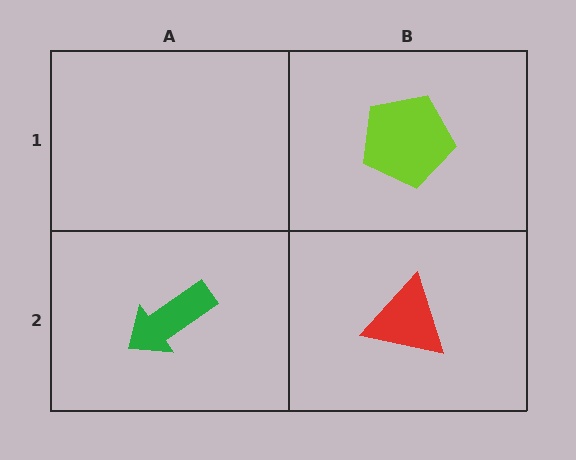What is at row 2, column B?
A red triangle.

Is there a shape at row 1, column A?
No, that cell is empty.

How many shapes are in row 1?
1 shape.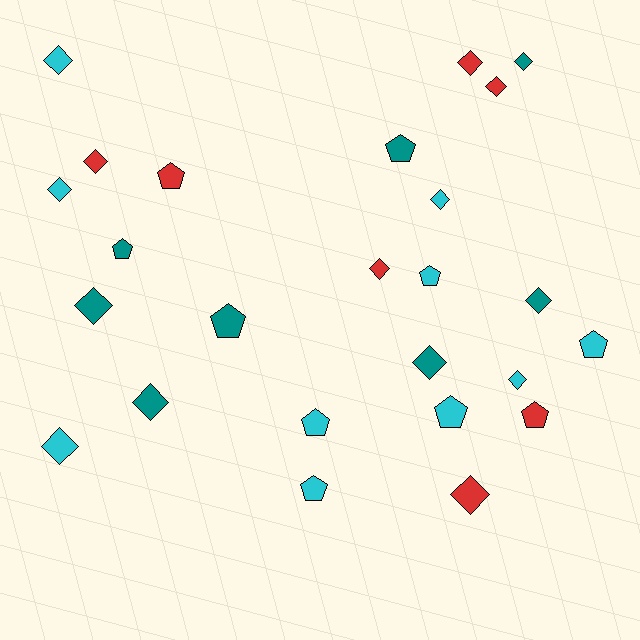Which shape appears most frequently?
Diamond, with 15 objects.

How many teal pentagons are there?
There are 3 teal pentagons.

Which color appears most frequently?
Cyan, with 10 objects.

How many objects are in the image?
There are 25 objects.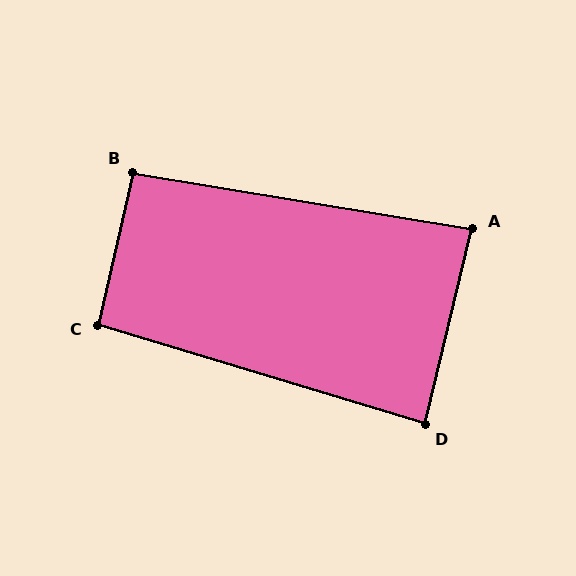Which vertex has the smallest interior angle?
A, at approximately 86 degrees.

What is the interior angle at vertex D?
Approximately 87 degrees (approximately right).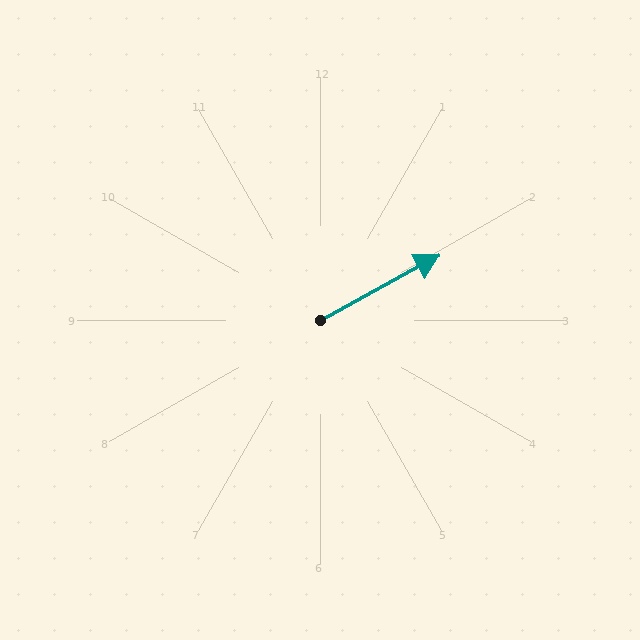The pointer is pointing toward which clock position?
Roughly 2 o'clock.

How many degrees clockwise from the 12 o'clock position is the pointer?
Approximately 61 degrees.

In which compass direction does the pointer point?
Northeast.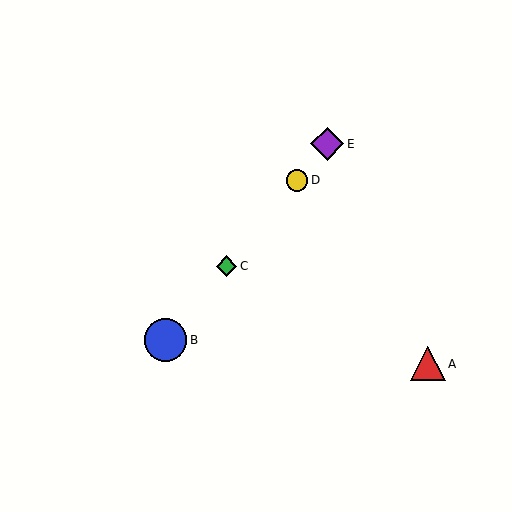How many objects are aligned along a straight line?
4 objects (B, C, D, E) are aligned along a straight line.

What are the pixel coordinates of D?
Object D is at (297, 180).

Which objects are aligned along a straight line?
Objects B, C, D, E are aligned along a straight line.